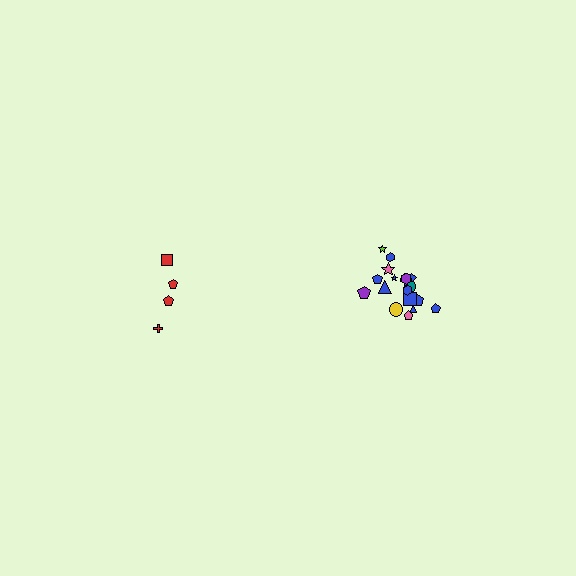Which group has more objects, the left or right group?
The right group.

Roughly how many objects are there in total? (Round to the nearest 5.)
Roughly 20 objects in total.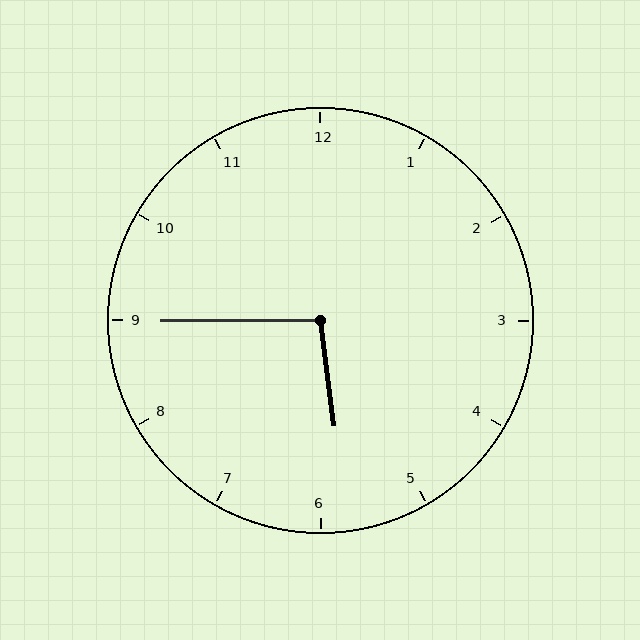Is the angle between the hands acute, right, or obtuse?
It is obtuse.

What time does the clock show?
5:45.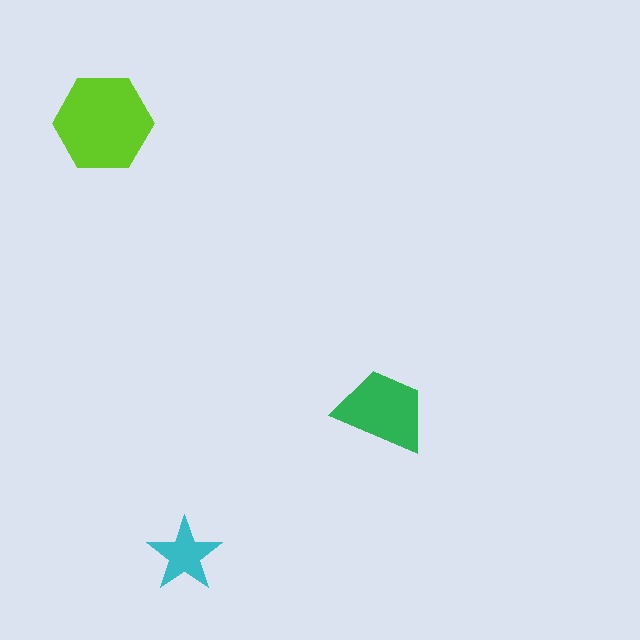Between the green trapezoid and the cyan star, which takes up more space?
The green trapezoid.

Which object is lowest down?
The cyan star is bottommost.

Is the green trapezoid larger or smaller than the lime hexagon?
Smaller.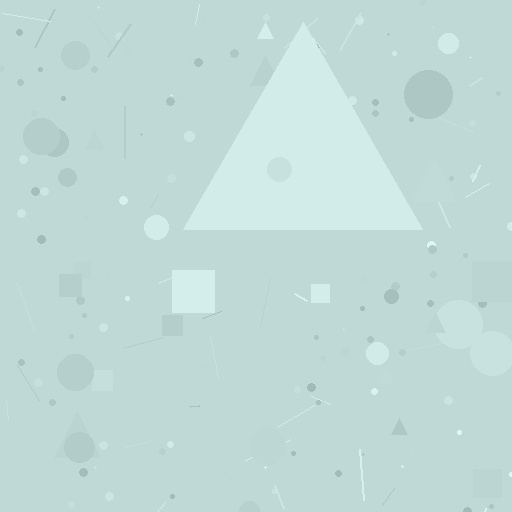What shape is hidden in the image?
A triangle is hidden in the image.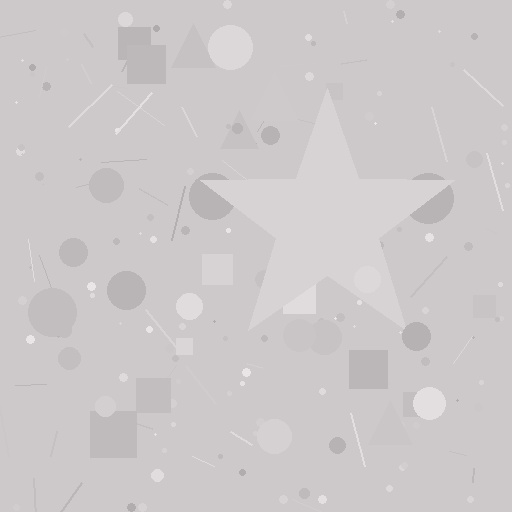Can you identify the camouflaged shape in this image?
The camouflaged shape is a star.